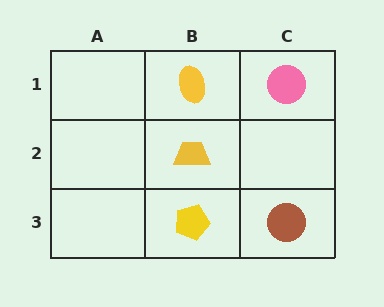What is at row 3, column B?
A yellow pentagon.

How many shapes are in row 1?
2 shapes.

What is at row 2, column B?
A yellow trapezoid.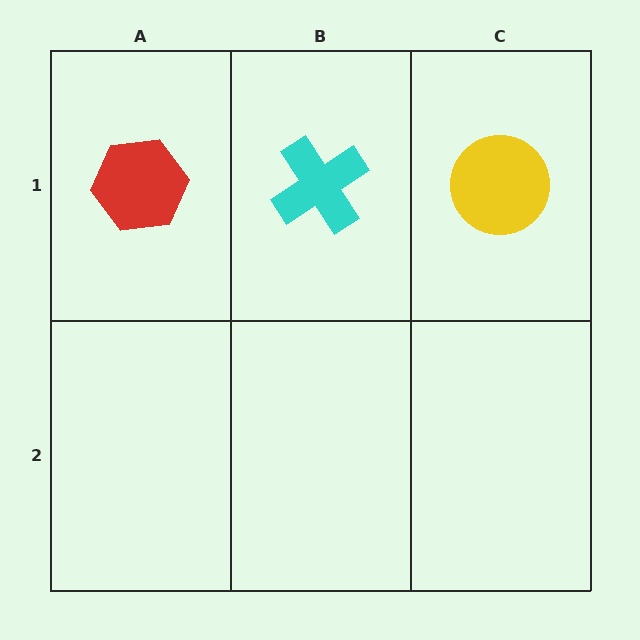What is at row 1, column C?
A yellow circle.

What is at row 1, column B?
A cyan cross.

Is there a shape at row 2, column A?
No, that cell is empty.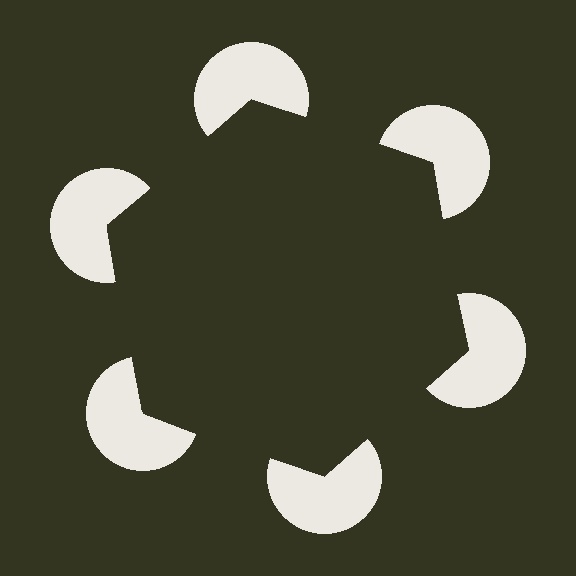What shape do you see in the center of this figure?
An illusory hexagon — its edges are inferred from the aligned wedge cuts in the pac-man discs, not physically drawn.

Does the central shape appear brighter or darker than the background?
It typically appears slightly darker than the background, even though no actual brightness change is drawn.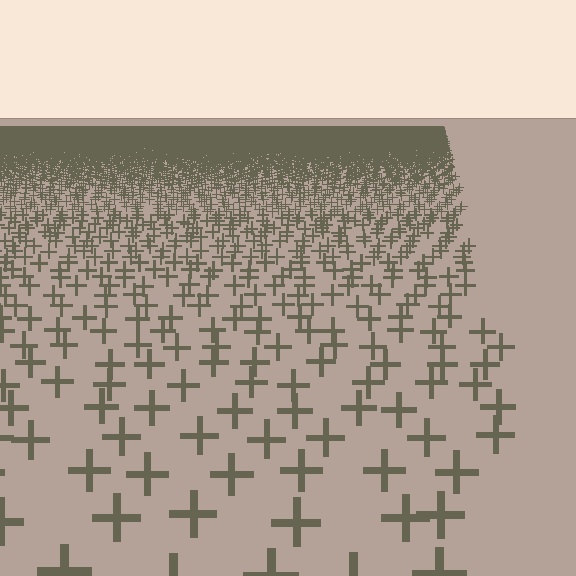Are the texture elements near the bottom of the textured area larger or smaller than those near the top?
Larger. Near the bottom, elements are closer to the viewer and appear at a bigger on-screen size.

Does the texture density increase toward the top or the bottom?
Density increases toward the top.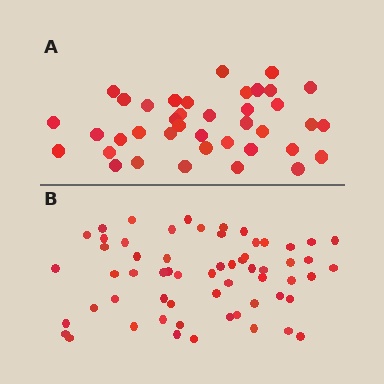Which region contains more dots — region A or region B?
Region B (the bottom region) has more dots.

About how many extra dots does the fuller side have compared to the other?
Region B has approximately 20 more dots than region A.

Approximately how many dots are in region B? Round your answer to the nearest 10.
About 60 dots.